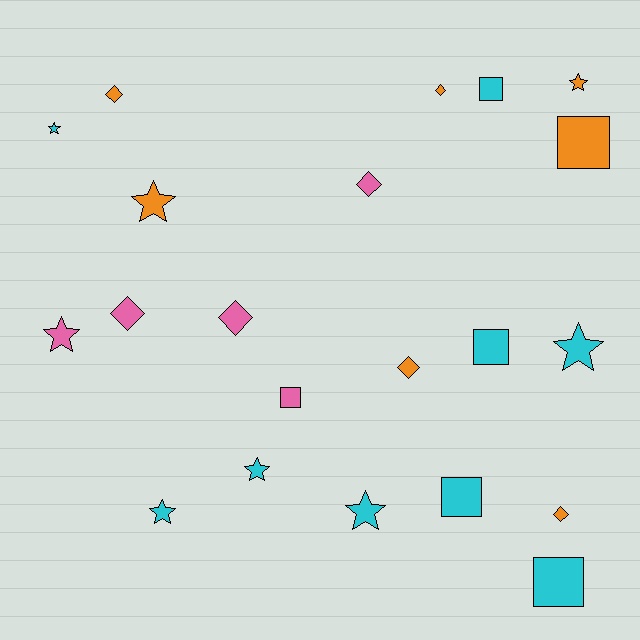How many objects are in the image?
There are 21 objects.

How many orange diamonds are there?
There are 4 orange diamonds.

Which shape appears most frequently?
Star, with 8 objects.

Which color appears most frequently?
Cyan, with 9 objects.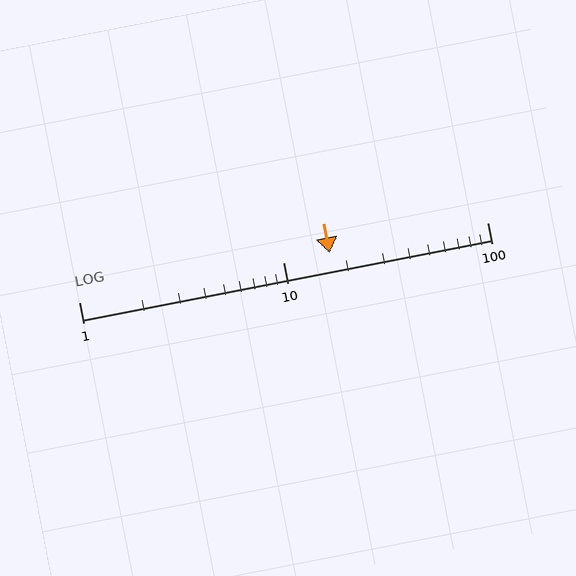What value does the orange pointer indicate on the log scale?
The pointer indicates approximately 17.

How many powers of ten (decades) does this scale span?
The scale spans 2 decades, from 1 to 100.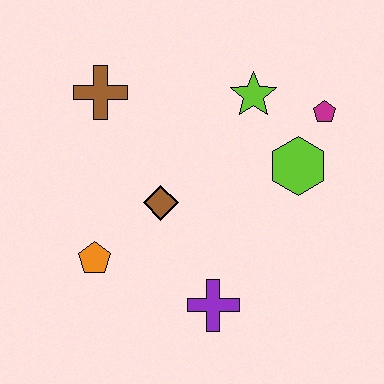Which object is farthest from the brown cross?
The purple cross is farthest from the brown cross.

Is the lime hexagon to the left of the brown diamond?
No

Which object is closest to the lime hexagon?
The magenta pentagon is closest to the lime hexagon.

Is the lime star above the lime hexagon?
Yes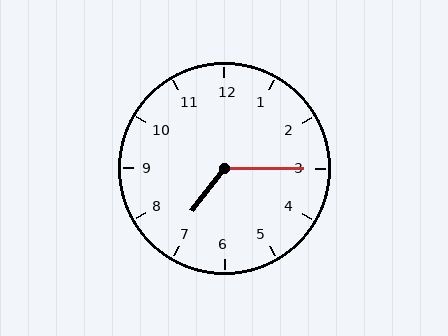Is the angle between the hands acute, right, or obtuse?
It is obtuse.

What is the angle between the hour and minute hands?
Approximately 128 degrees.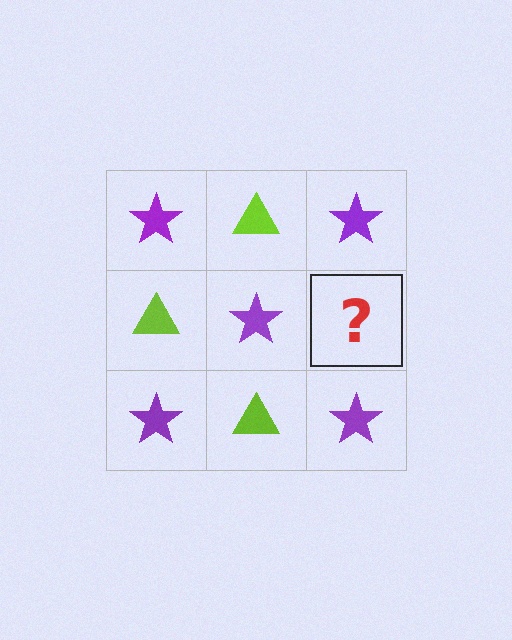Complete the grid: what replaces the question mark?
The question mark should be replaced with a lime triangle.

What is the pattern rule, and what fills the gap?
The rule is that it alternates purple star and lime triangle in a checkerboard pattern. The gap should be filled with a lime triangle.